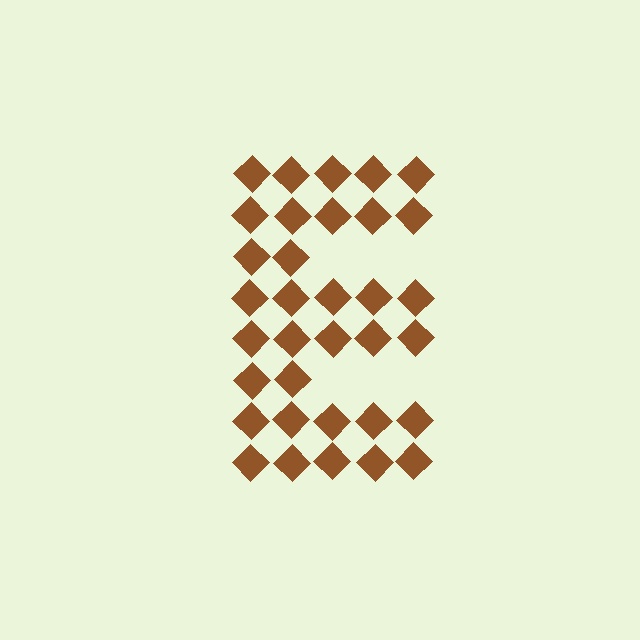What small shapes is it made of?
It is made of small diamonds.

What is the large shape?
The large shape is the letter E.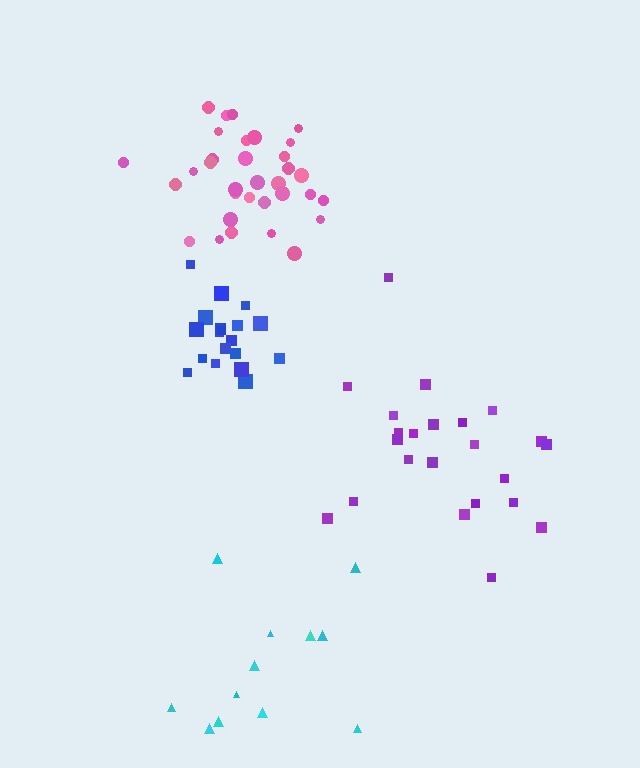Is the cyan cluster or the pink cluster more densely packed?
Pink.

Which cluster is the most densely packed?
Blue.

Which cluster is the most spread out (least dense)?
Cyan.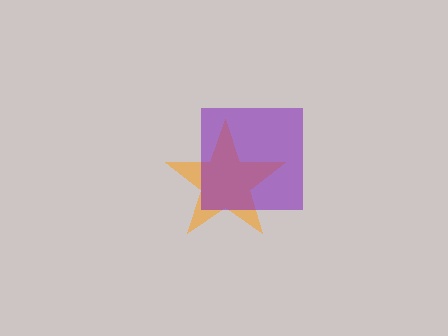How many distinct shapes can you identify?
There are 2 distinct shapes: an orange star, a purple square.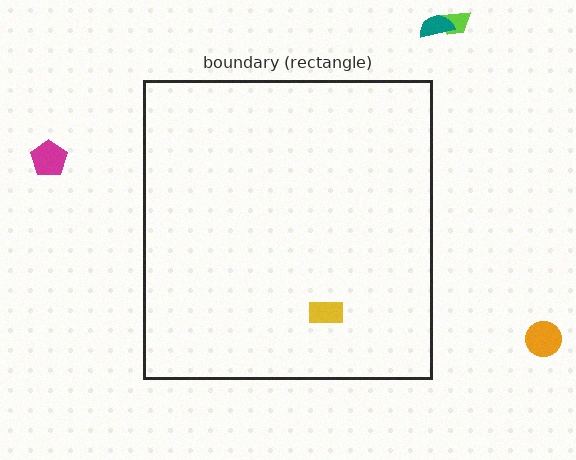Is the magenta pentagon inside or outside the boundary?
Outside.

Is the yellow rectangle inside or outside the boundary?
Inside.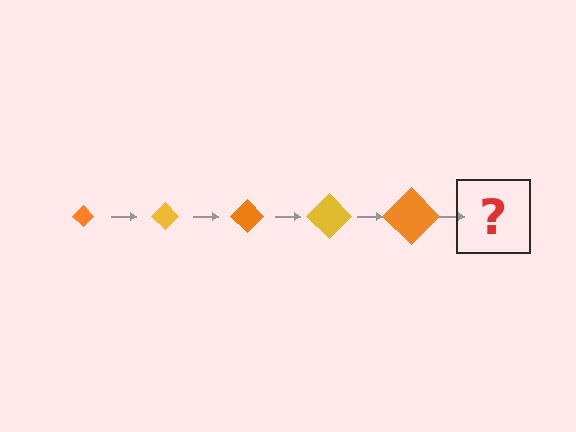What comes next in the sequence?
The next element should be a yellow diamond, larger than the previous one.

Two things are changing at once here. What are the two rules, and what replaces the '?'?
The two rules are that the diamond grows larger each step and the color cycles through orange and yellow. The '?' should be a yellow diamond, larger than the previous one.